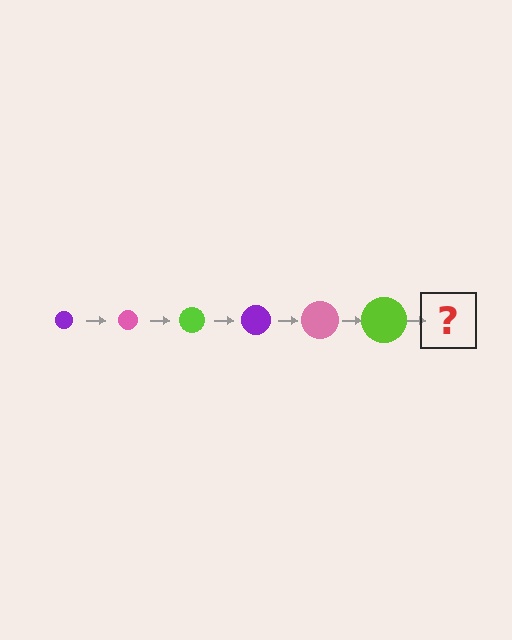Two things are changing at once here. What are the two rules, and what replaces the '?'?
The two rules are that the circle grows larger each step and the color cycles through purple, pink, and lime. The '?' should be a purple circle, larger than the previous one.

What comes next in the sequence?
The next element should be a purple circle, larger than the previous one.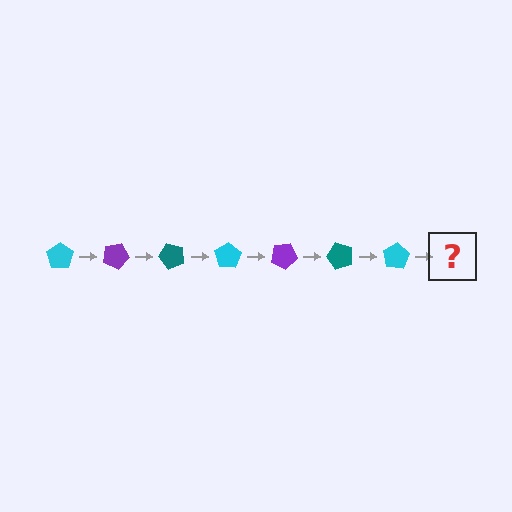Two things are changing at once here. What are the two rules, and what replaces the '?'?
The two rules are that it rotates 25 degrees each step and the color cycles through cyan, purple, and teal. The '?' should be a purple pentagon, rotated 175 degrees from the start.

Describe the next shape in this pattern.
It should be a purple pentagon, rotated 175 degrees from the start.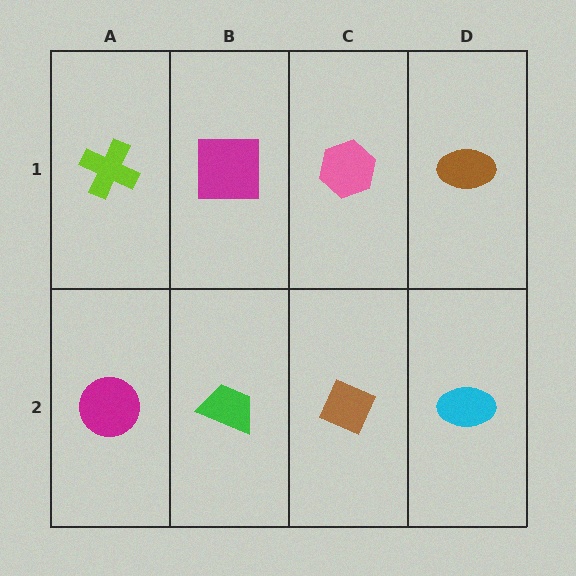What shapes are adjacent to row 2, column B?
A magenta square (row 1, column B), a magenta circle (row 2, column A), a brown diamond (row 2, column C).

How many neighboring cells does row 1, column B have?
3.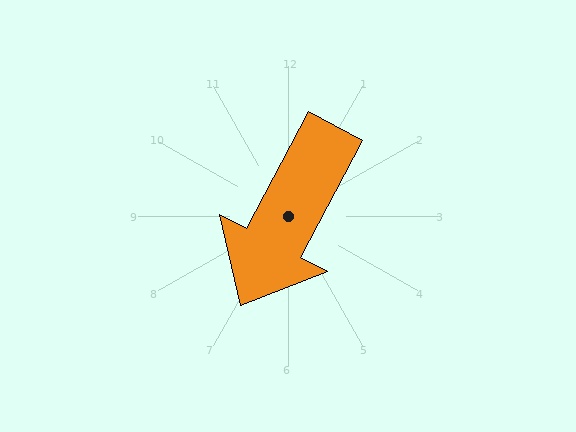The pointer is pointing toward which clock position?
Roughly 7 o'clock.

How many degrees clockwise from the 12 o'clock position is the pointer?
Approximately 208 degrees.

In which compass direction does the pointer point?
Southwest.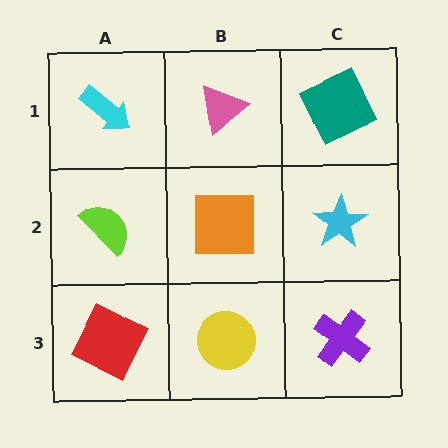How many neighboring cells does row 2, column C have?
3.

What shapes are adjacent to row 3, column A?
A lime semicircle (row 2, column A), a yellow circle (row 3, column B).